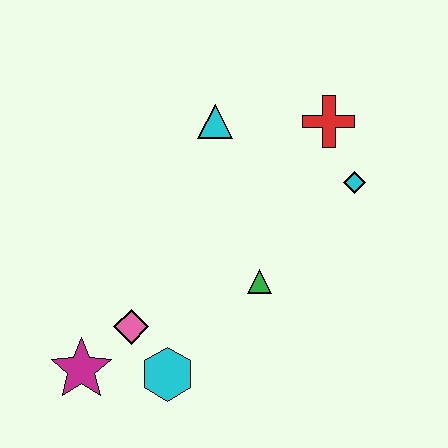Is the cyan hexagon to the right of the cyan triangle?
No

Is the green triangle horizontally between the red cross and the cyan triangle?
Yes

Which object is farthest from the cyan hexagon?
The red cross is farthest from the cyan hexagon.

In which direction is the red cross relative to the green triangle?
The red cross is above the green triangle.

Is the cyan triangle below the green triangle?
No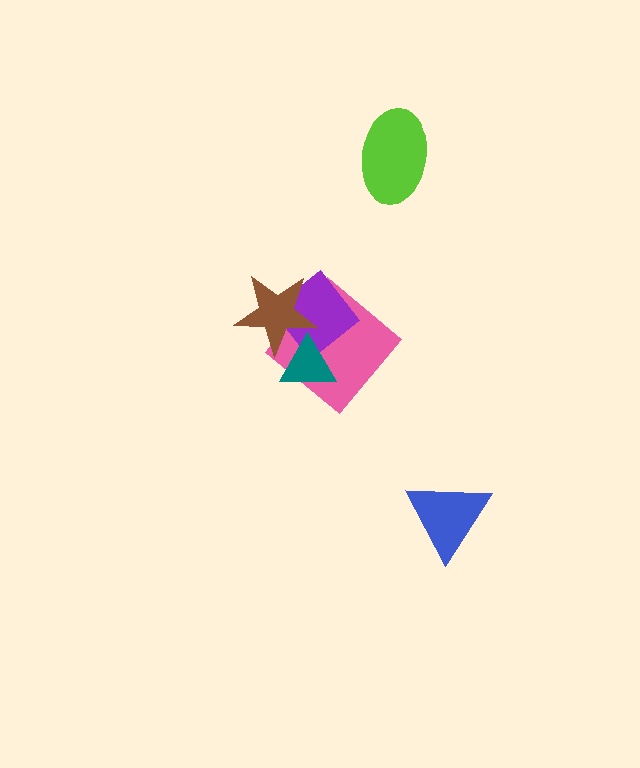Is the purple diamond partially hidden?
Yes, it is partially covered by another shape.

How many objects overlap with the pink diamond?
3 objects overlap with the pink diamond.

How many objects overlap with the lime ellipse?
0 objects overlap with the lime ellipse.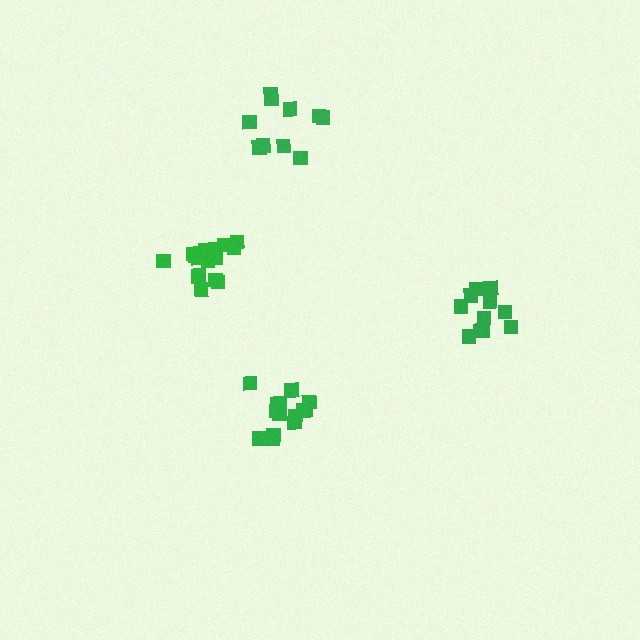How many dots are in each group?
Group 1: 14 dots, Group 2: 11 dots, Group 3: 10 dots, Group 4: 15 dots (50 total).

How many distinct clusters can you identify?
There are 4 distinct clusters.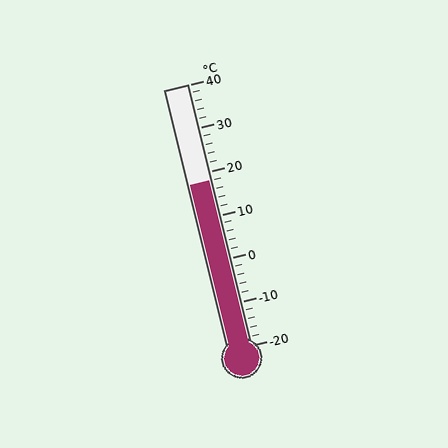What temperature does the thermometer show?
The thermometer shows approximately 18°C.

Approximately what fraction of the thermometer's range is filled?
The thermometer is filled to approximately 65% of its range.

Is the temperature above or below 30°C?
The temperature is below 30°C.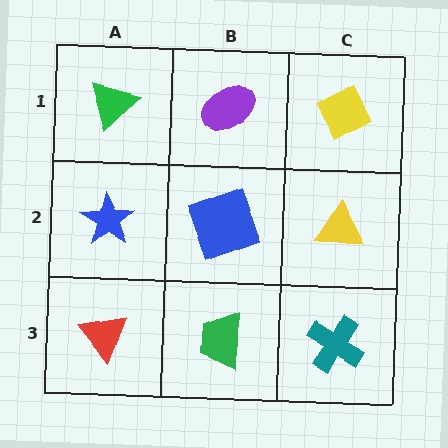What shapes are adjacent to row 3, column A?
A blue star (row 2, column A), a green trapezoid (row 3, column B).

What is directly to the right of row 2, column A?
A blue square.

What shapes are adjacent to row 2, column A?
A green triangle (row 1, column A), a red triangle (row 3, column A), a blue square (row 2, column B).